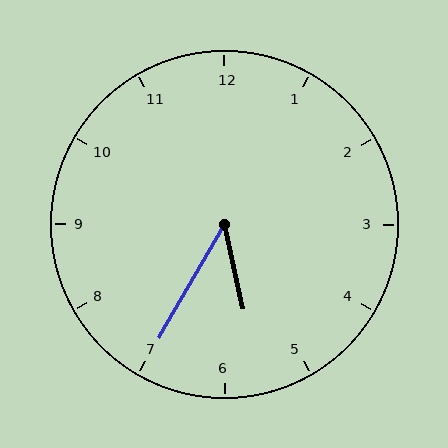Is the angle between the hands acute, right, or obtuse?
It is acute.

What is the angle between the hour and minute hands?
Approximately 42 degrees.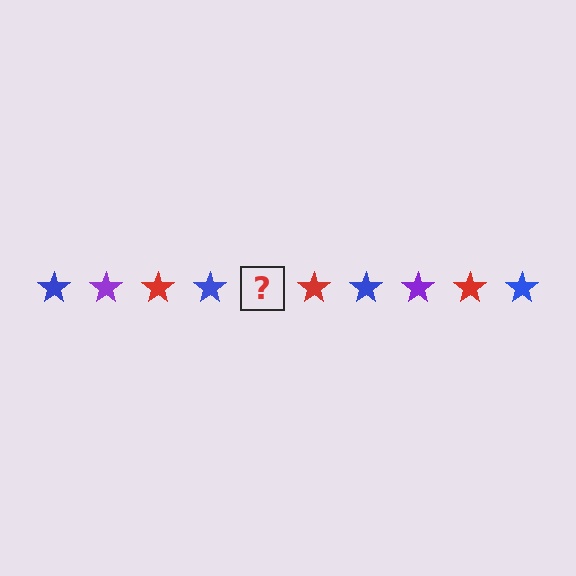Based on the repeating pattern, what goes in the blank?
The blank should be a purple star.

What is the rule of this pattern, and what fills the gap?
The rule is that the pattern cycles through blue, purple, red stars. The gap should be filled with a purple star.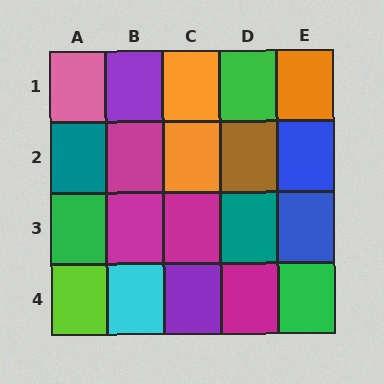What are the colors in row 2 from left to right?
Teal, magenta, orange, brown, blue.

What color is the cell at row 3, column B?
Magenta.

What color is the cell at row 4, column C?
Purple.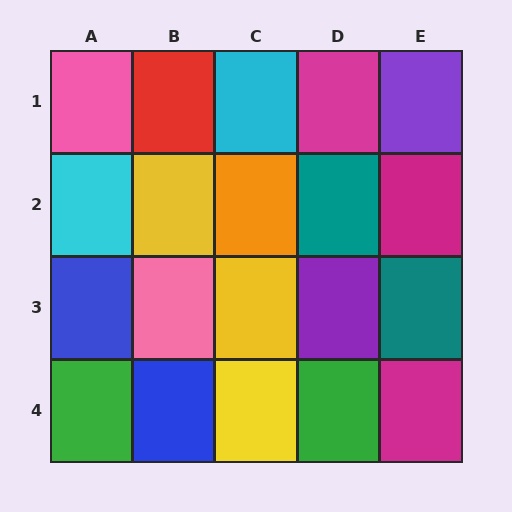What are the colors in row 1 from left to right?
Pink, red, cyan, magenta, purple.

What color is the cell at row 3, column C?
Yellow.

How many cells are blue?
2 cells are blue.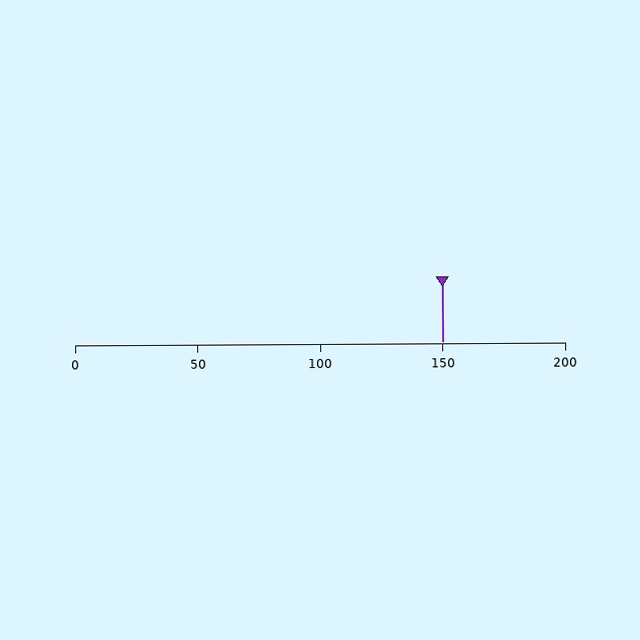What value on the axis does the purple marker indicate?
The marker indicates approximately 150.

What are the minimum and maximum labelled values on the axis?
The axis runs from 0 to 200.